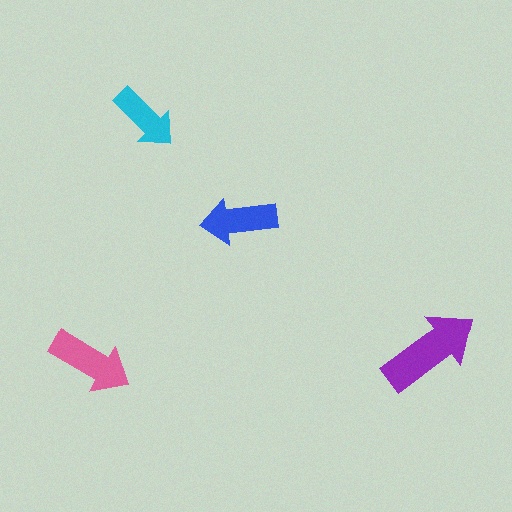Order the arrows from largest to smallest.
the purple one, the pink one, the blue one, the cyan one.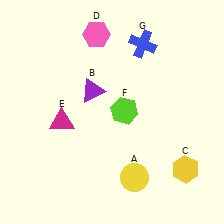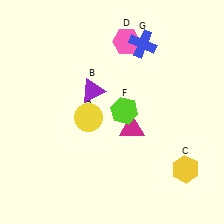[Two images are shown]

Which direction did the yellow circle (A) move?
The yellow circle (A) moved up.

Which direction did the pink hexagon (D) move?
The pink hexagon (D) moved right.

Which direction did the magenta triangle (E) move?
The magenta triangle (E) moved right.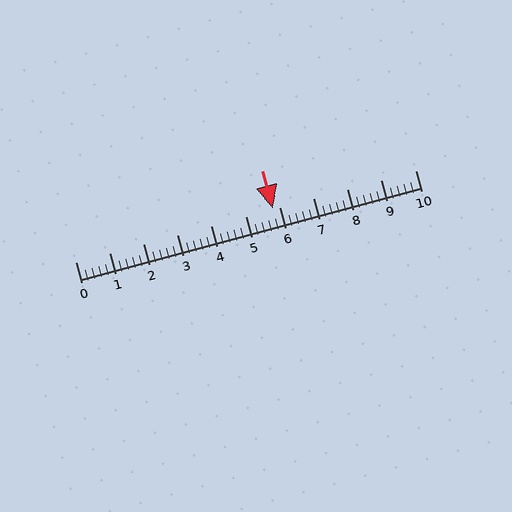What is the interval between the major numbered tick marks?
The major tick marks are spaced 1 units apart.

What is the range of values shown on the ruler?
The ruler shows values from 0 to 10.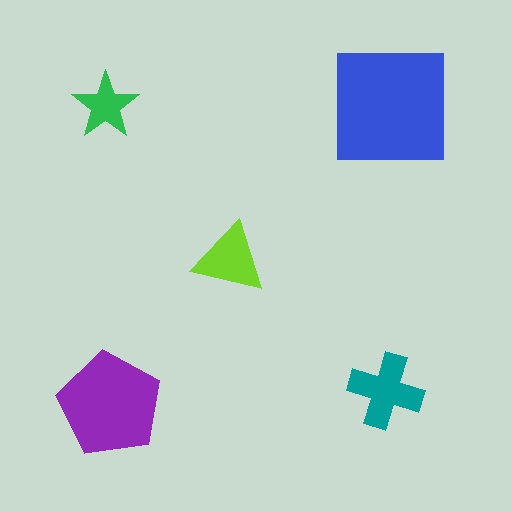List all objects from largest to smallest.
The blue square, the purple pentagon, the teal cross, the lime triangle, the green star.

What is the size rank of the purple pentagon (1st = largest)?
2nd.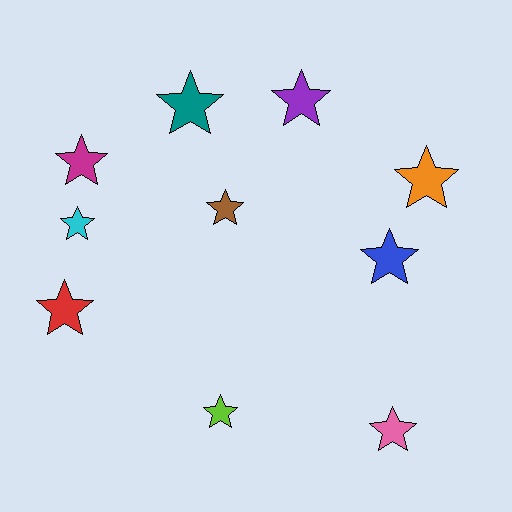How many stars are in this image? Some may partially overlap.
There are 10 stars.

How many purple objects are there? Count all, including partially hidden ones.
There is 1 purple object.